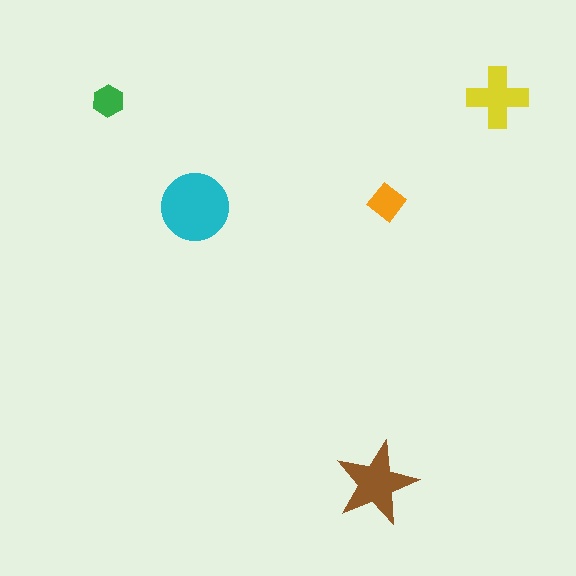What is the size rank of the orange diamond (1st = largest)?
4th.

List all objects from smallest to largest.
The green hexagon, the orange diamond, the yellow cross, the brown star, the cyan circle.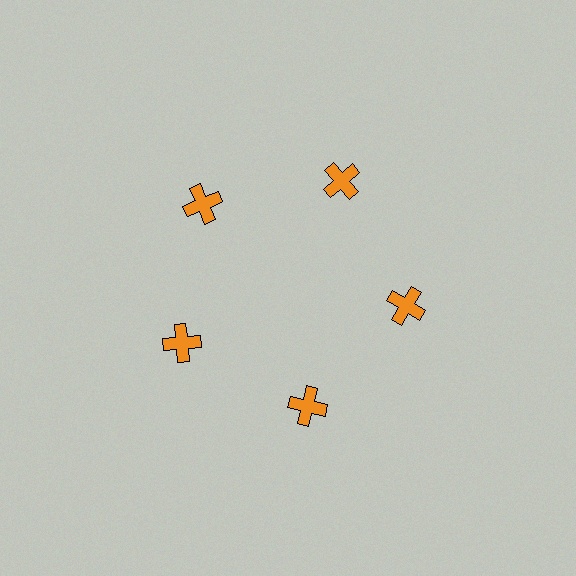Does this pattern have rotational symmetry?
Yes, this pattern has 5-fold rotational symmetry. It looks the same after rotating 72 degrees around the center.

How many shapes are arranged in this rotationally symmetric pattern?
There are 5 shapes, arranged in 5 groups of 1.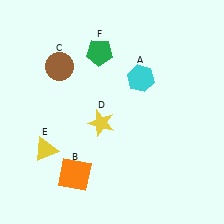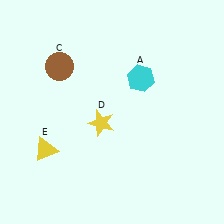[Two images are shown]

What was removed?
The orange square (B), the green pentagon (F) were removed in Image 2.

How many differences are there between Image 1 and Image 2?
There are 2 differences between the two images.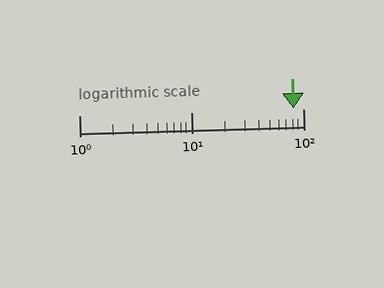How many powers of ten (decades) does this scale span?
The scale spans 2 decades, from 1 to 100.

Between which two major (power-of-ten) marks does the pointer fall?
The pointer is between 10 and 100.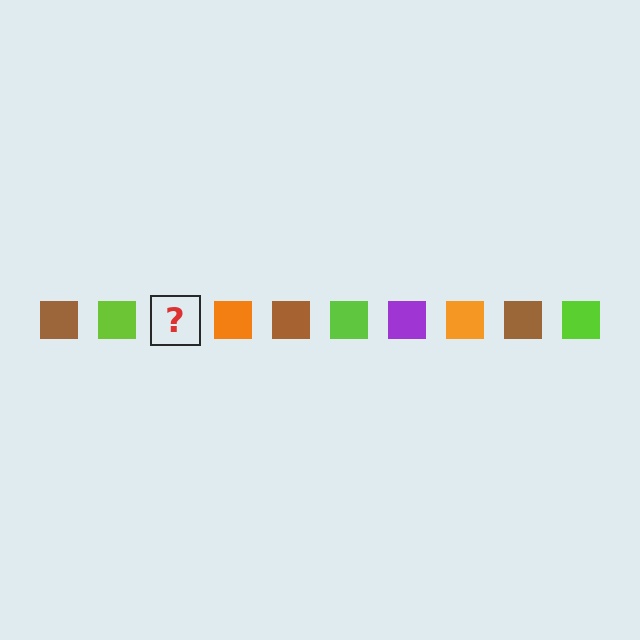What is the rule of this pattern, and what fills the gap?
The rule is that the pattern cycles through brown, lime, purple, orange squares. The gap should be filled with a purple square.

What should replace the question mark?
The question mark should be replaced with a purple square.